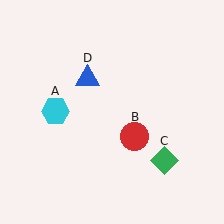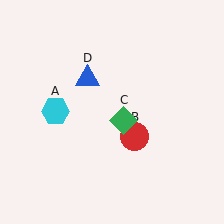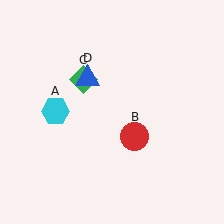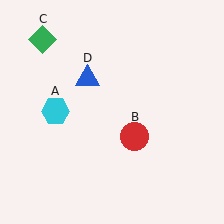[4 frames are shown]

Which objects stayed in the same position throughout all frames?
Cyan hexagon (object A) and red circle (object B) and blue triangle (object D) remained stationary.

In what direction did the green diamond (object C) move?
The green diamond (object C) moved up and to the left.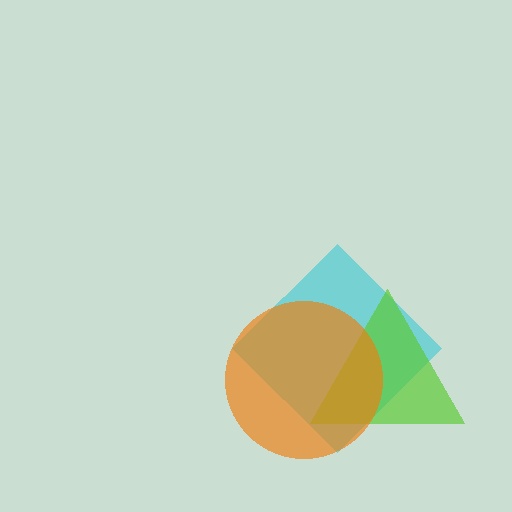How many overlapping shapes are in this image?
There are 3 overlapping shapes in the image.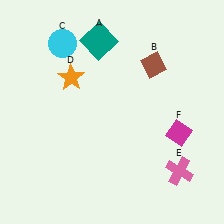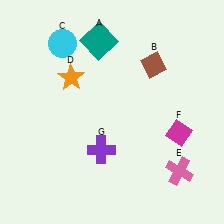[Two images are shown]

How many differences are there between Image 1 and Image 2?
There is 1 difference between the two images.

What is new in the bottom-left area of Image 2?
A purple cross (G) was added in the bottom-left area of Image 2.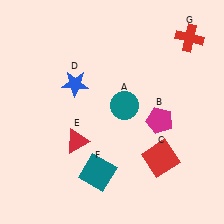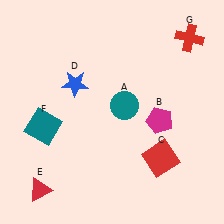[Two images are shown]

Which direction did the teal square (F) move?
The teal square (F) moved left.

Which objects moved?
The objects that moved are: the red triangle (E), the teal square (F).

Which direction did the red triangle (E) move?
The red triangle (E) moved down.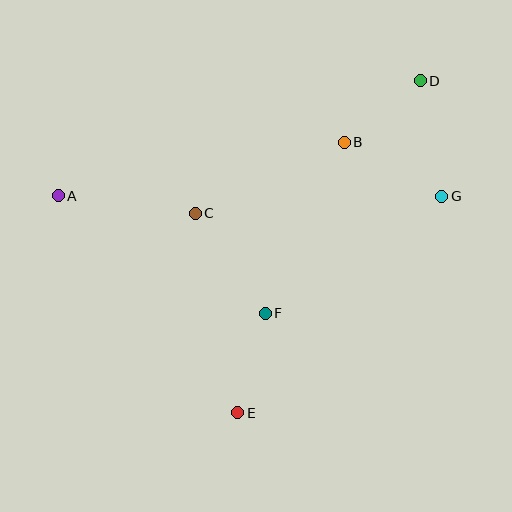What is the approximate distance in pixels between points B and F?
The distance between B and F is approximately 188 pixels.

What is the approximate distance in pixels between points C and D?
The distance between C and D is approximately 261 pixels.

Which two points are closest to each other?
Points B and D are closest to each other.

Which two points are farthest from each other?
Points A and G are farthest from each other.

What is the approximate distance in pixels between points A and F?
The distance between A and F is approximately 238 pixels.